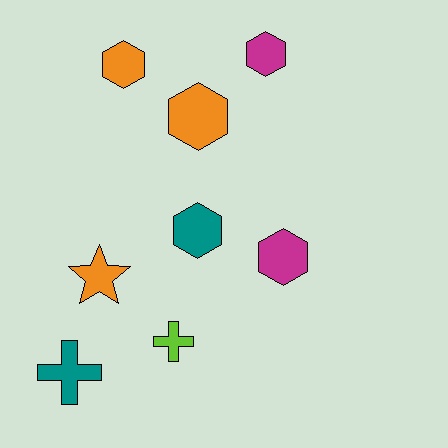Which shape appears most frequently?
Hexagon, with 5 objects.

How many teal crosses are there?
There is 1 teal cross.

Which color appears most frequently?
Orange, with 3 objects.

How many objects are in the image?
There are 8 objects.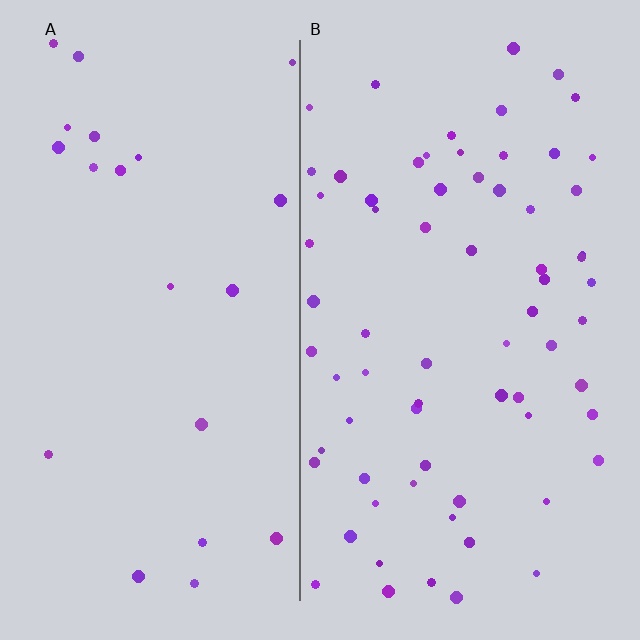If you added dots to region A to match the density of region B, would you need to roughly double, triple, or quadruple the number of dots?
Approximately triple.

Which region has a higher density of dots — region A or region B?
B (the right).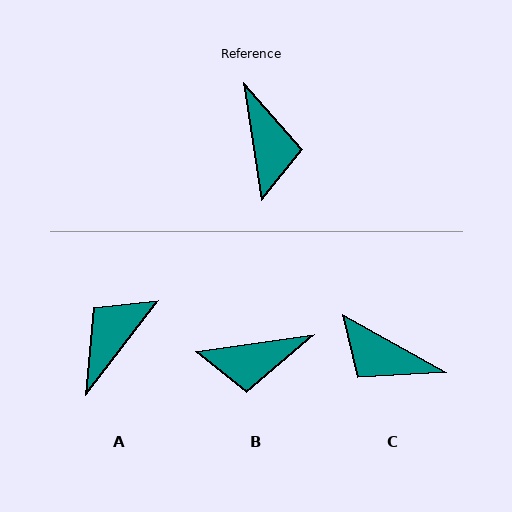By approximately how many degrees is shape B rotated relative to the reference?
Approximately 91 degrees clockwise.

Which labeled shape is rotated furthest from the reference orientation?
A, about 134 degrees away.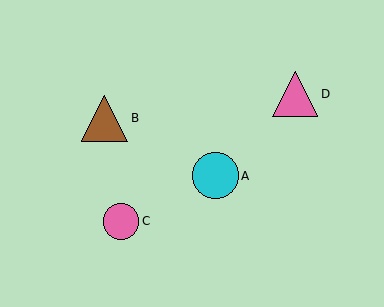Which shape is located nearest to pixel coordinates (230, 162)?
The cyan circle (labeled A) at (215, 176) is nearest to that location.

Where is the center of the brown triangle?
The center of the brown triangle is at (104, 118).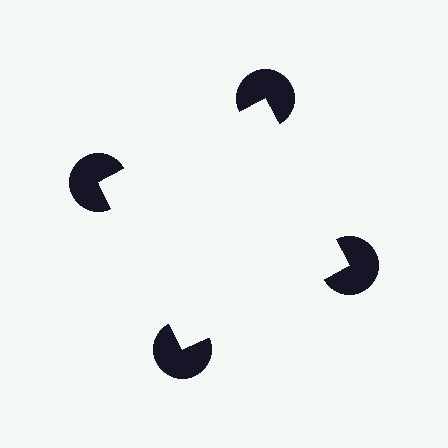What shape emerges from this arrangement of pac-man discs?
An illusory square — its edges are inferred from the aligned wedge cuts in the pac-man discs, not physically drawn.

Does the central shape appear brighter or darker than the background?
It typically appears slightly brighter than the background, even though no actual brightness change is drawn.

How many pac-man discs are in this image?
There are 4 — one at each vertex of the illusory square.